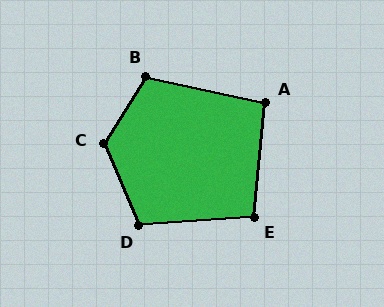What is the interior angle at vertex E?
Approximately 99 degrees (obtuse).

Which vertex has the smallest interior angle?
A, at approximately 97 degrees.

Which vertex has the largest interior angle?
C, at approximately 124 degrees.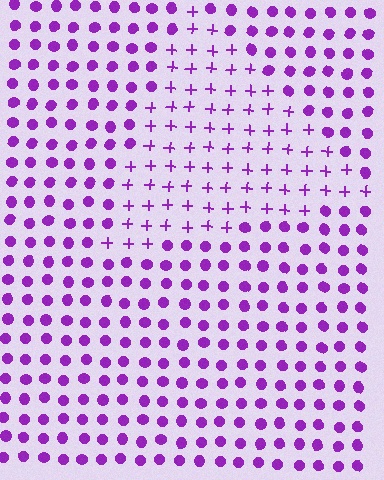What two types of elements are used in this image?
The image uses plus signs inside the triangle region and circles outside it.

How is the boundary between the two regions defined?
The boundary is defined by a change in element shape: plus signs inside vs. circles outside. All elements share the same color and spacing.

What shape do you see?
I see a triangle.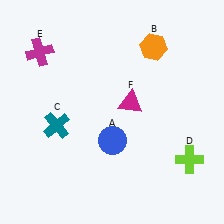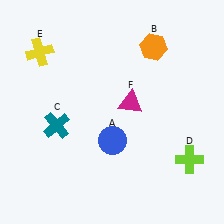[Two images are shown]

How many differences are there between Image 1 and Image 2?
There is 1 difference between the two images.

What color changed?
The cross (E) changed from magenta in Image 1 to yellow in Image 2.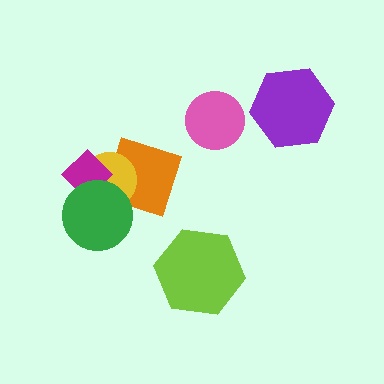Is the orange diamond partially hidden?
Yes, it is partially covered by another shape.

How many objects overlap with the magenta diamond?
3 objects overlap with the magenta diamond.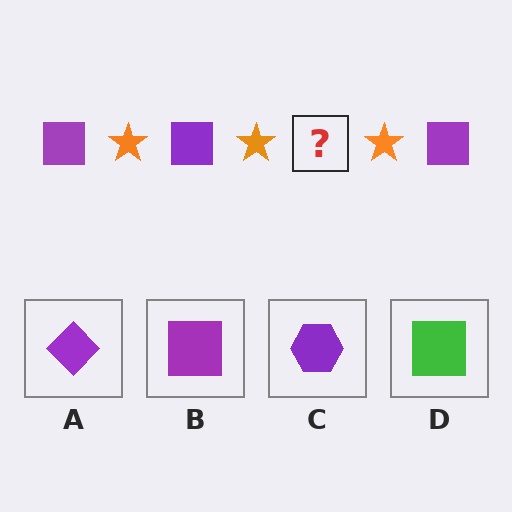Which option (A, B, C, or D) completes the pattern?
B.